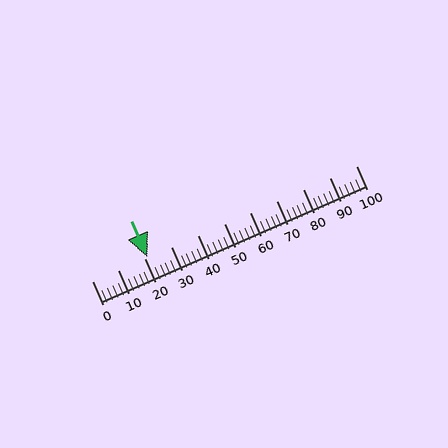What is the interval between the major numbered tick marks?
The major tick marks are spaced 10 units apart.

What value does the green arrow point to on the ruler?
The green arrow points to approximately 21.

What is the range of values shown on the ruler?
The ruler shows values from 0 to 100.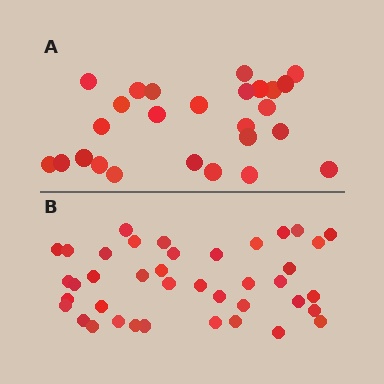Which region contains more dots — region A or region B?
Region B (the bottom region) has more dots.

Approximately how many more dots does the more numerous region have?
Region B has approximately 15 more dots than region A.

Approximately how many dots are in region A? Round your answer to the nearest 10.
About 30 dots. (The exact count is 26, which rounds to 30.)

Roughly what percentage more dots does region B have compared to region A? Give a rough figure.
About 55% more.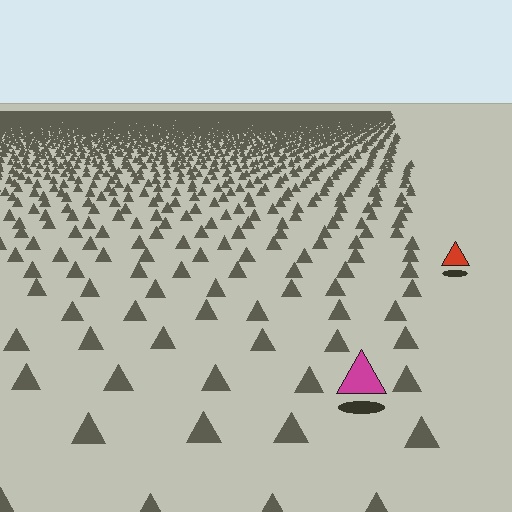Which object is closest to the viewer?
The magenta triangle is closest. The texture marks near it are larger and more spread out.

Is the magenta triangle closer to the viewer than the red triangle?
Yes. The magenta triangle is closer — you can tell from the texture gradient: the ground texture is coarser near it.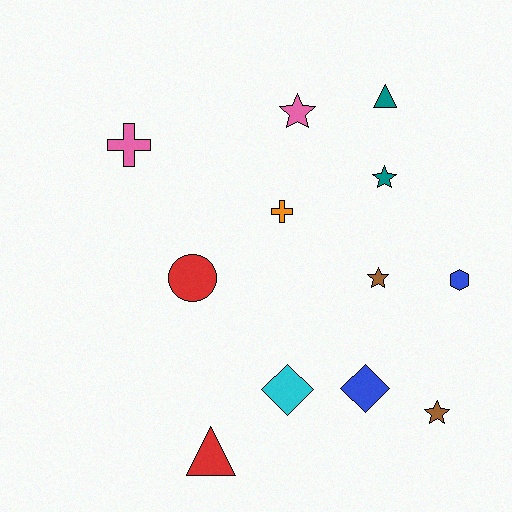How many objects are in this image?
There are 12 objects.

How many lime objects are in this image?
There are no lime objects.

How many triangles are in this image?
There are 2 triangles.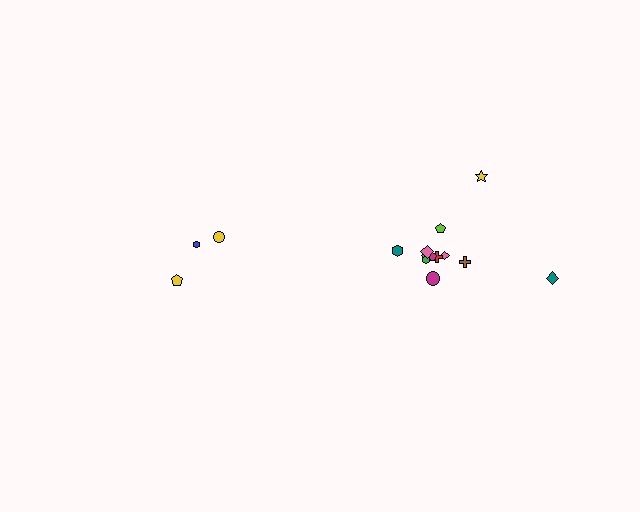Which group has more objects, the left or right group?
The right group.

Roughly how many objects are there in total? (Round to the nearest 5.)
Roughly 15 objects in total.